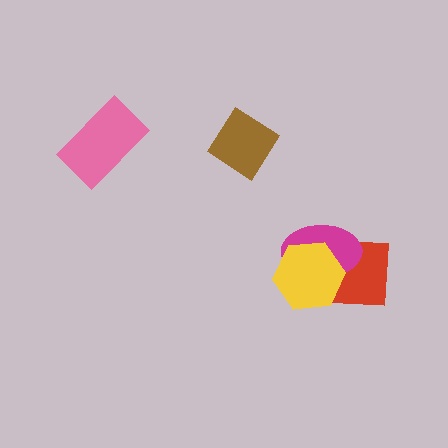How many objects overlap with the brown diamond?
0 objects overlap with the brown diamond.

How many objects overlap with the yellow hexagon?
2 objects overlap with the yellow hexagon.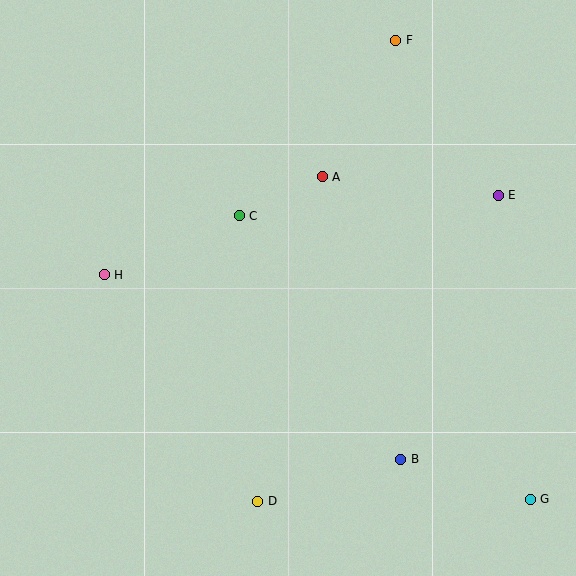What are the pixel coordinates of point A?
Point A is at (322, 177).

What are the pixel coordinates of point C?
Point C is at (239, 216).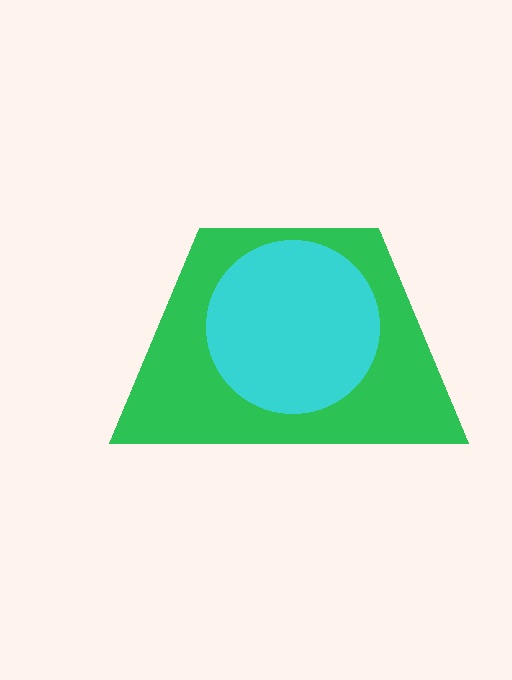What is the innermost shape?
The cyan circle.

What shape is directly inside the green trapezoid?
The cyan circle.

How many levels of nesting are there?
2.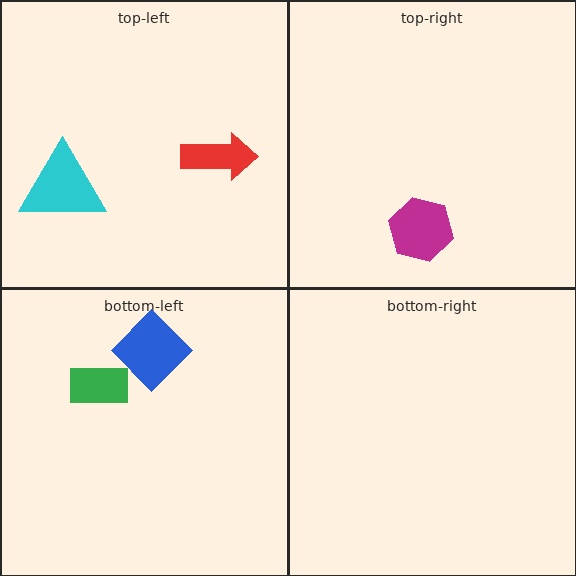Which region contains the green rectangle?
The bottom-left region.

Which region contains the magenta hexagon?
The top-right region.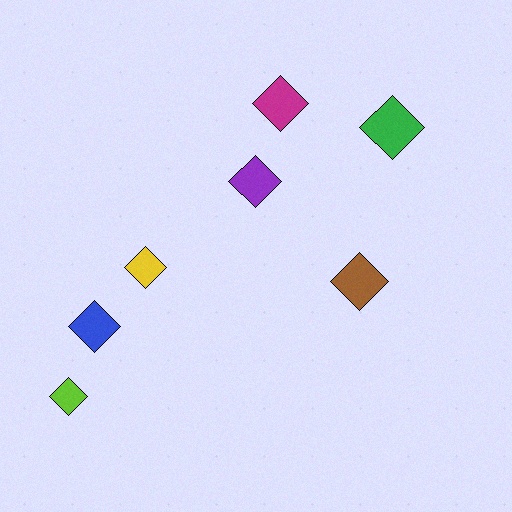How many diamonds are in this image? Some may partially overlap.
There are 7 diamonds.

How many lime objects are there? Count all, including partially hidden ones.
There is 1 lime object.